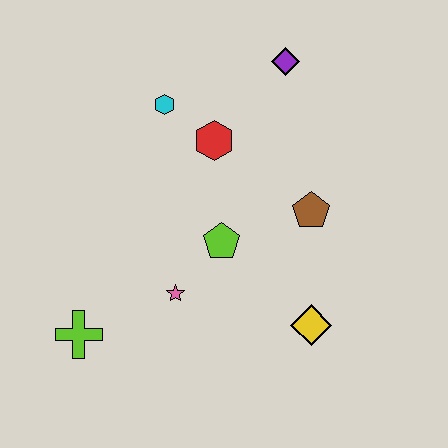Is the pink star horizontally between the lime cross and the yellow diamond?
Yes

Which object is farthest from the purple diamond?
The lime cross is farthest from the purple diamond.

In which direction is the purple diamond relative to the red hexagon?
The purple diamond is above the red hexagon.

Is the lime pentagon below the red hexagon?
Yes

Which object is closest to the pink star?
The lime pentagon is closest to the pink star.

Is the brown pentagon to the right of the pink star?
Yes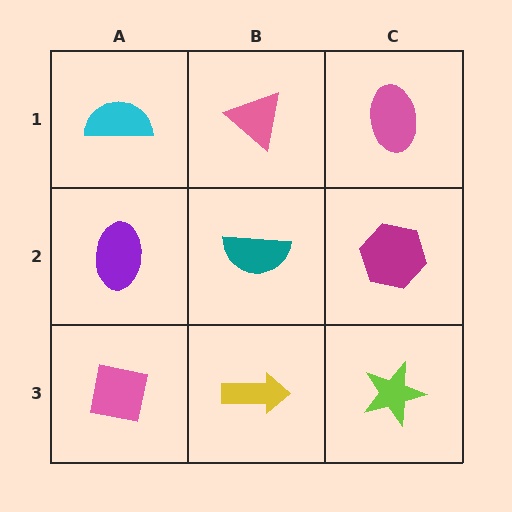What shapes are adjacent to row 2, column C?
A pink ellipse (row 1, column C), a lime star (row 3, column C), a teal semicircle (row 2, column B).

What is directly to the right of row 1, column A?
A pink triangle.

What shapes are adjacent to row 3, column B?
A teal semicircle (row 2, column B), a pink square (row 3, column A), a lime star (row 3, column C).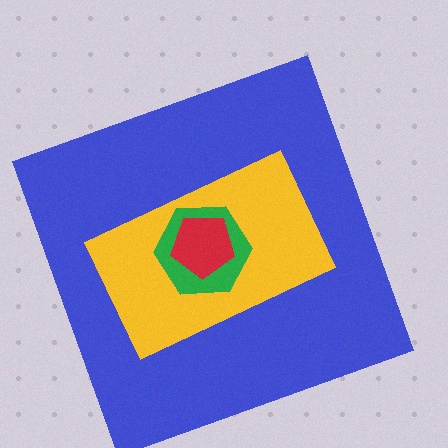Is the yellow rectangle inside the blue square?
Yes.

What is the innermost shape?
The red pentagon.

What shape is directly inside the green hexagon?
The red pentagon.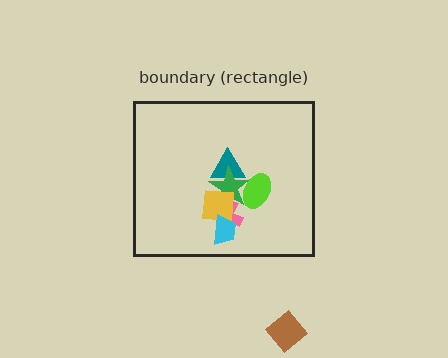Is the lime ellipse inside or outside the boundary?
Inside.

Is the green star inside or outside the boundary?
Inside.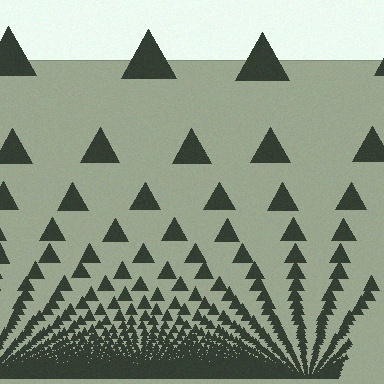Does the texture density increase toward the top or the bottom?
Density increases toward the bottom.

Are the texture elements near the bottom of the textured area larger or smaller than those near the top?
Smaller. The gradient is inverted — elements near the bottom are smaller and denser.